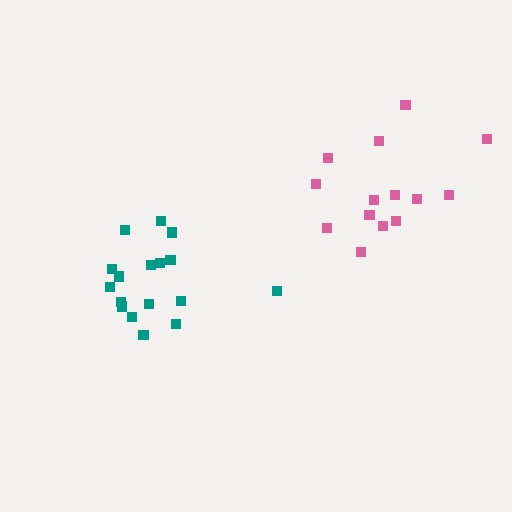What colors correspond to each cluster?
The clusters are colored: teal, pink.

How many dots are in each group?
Group 1: 17 dots, Group 2: 14 dots (31 total).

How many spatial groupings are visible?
There are 2 spatial groupings.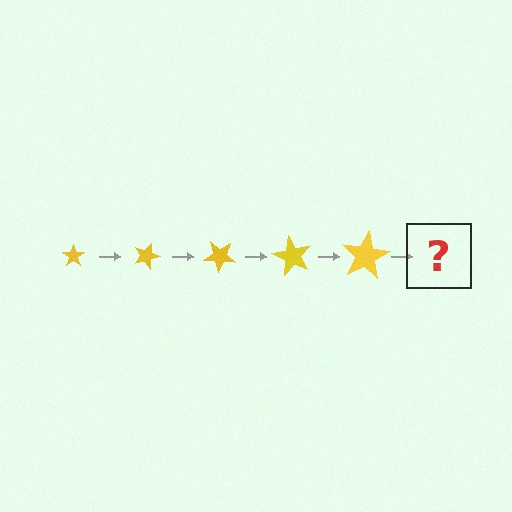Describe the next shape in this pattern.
It should be a star, larger than the previous one and rotated 100 degrees from the start.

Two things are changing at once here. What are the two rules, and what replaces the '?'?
The two rules are that the star grows larger each step and it rotates 20 degrees each step. The '?' should be a star, larger than the previous one and rotated 100 degrees from the start.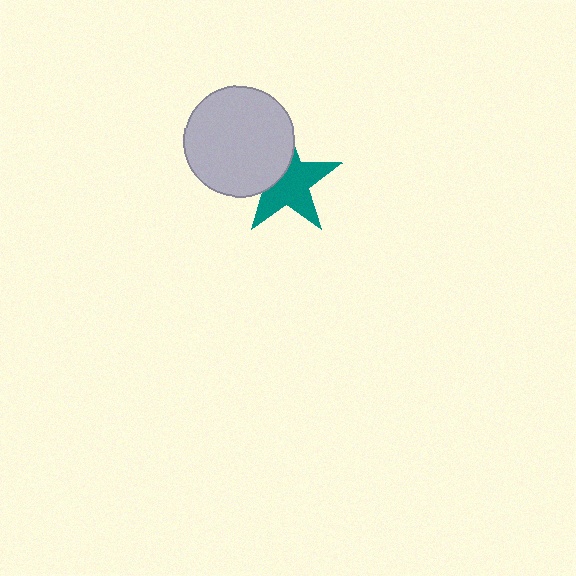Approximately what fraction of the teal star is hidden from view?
Roughly 35% of the teal star is hidden behind the light gray circle.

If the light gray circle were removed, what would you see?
You would see the complete teal star.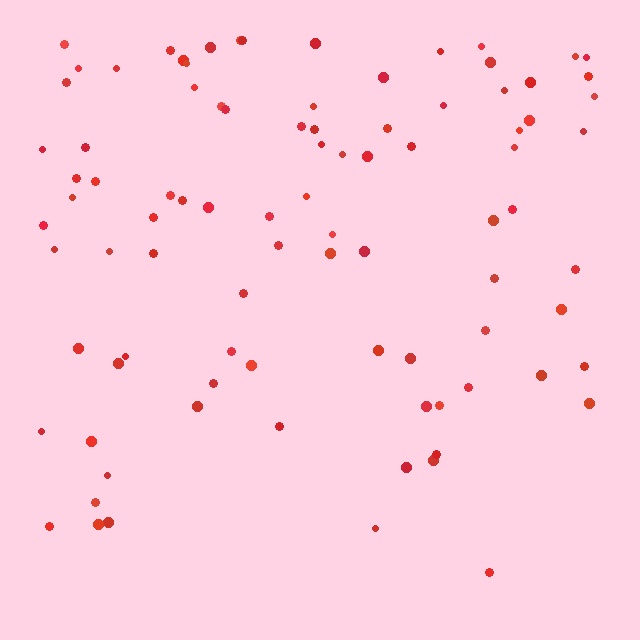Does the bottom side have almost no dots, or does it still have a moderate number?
Still a moderate number, just noticeably fewer than the top.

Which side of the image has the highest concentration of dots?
The top.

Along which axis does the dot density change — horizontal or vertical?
Vertical.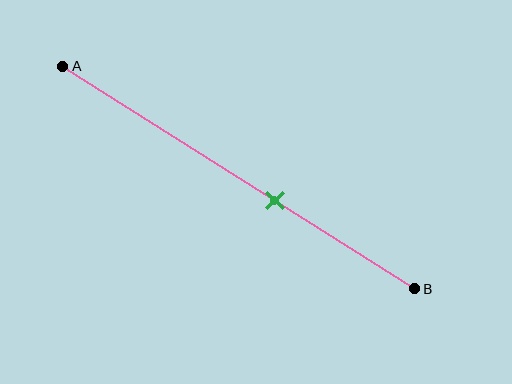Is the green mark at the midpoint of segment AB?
No, the mark is at about 60% from A, not at the 50% midpoint.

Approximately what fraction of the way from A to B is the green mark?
The green mark is approximately 60% of the way from A to B.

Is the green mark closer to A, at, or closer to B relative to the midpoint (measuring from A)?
The green mark is closer to point B than the midpoint of segment AB.